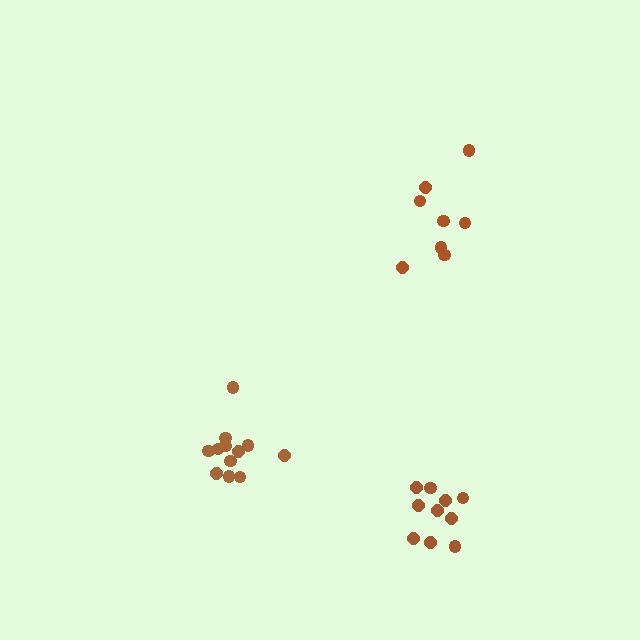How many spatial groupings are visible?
There are 3 spatial groupings.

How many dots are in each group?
Group 1: 12 dots, Group 2: 8 dots, Group 3: 10 dots (30 total).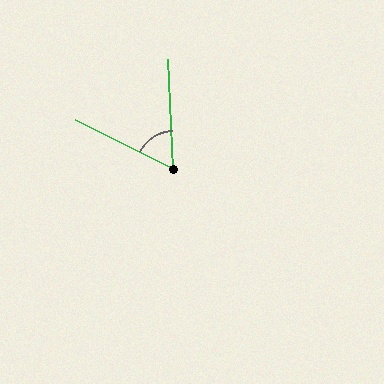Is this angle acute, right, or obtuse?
It is acute.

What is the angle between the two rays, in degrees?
Approximately 61 degrees.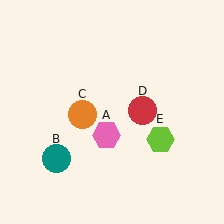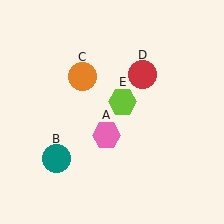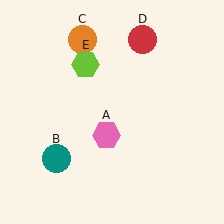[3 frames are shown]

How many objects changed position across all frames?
3 objects changed position: orange circle (object C), red circle (object D), lime hexagon (object E).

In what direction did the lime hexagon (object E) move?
The lime hexagon (object E) moved up and to the left.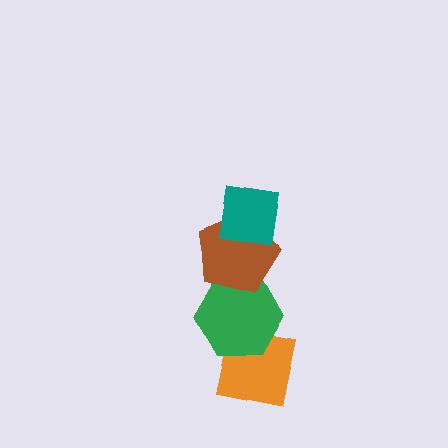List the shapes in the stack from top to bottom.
From top to bottom: the teal square, the brown pentagon, the green hexagon, the orange square.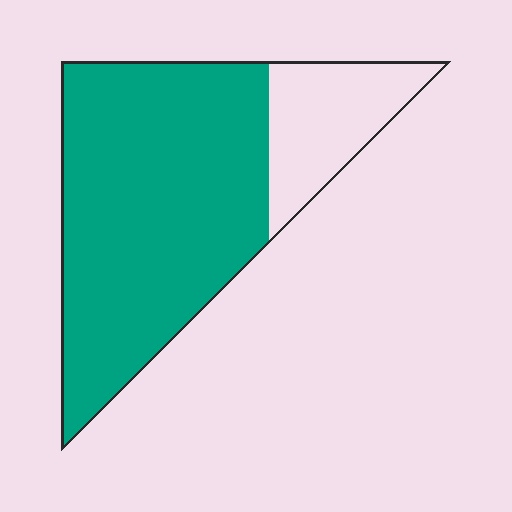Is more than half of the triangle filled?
Yes.